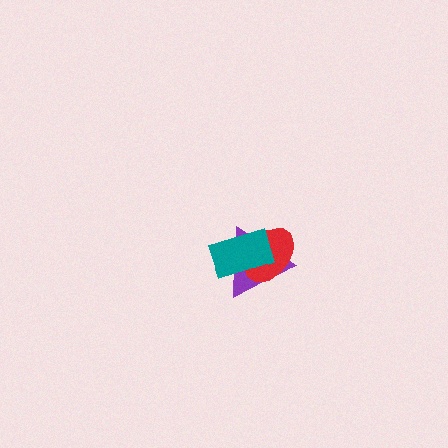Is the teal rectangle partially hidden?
No, no other shape covers it.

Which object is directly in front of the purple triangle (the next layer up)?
The red ellipse is directly in front of the purple triangle.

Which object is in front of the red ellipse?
The teal rectangle is in front of the red ellipse.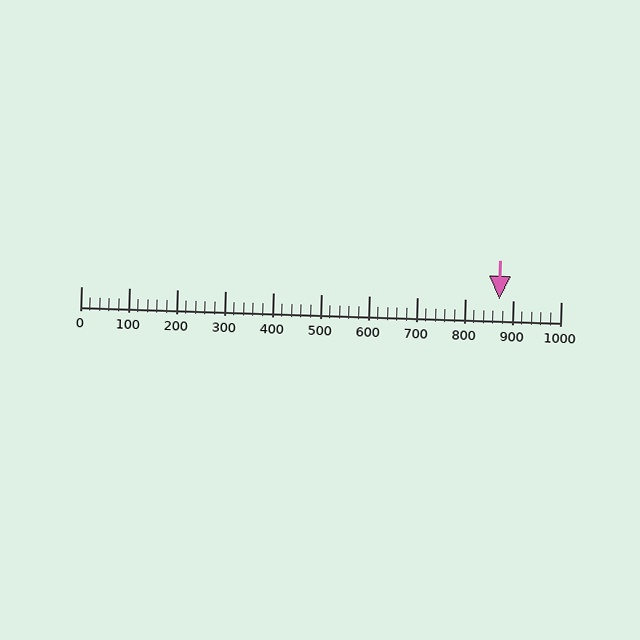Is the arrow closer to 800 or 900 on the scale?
The arrow is closer to 900.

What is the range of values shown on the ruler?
The ruler shows values from 0 to 1000.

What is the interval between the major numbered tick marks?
The major tick marks are spaced 100 units apart.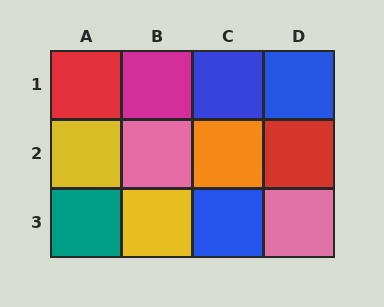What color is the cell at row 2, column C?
Orange.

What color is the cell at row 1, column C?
Blue.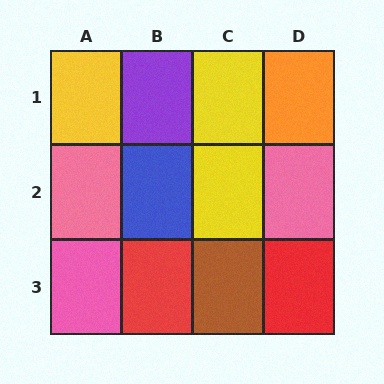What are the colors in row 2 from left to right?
Pink, blue, yellow, pink.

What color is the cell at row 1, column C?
Yellow.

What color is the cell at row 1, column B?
Purple.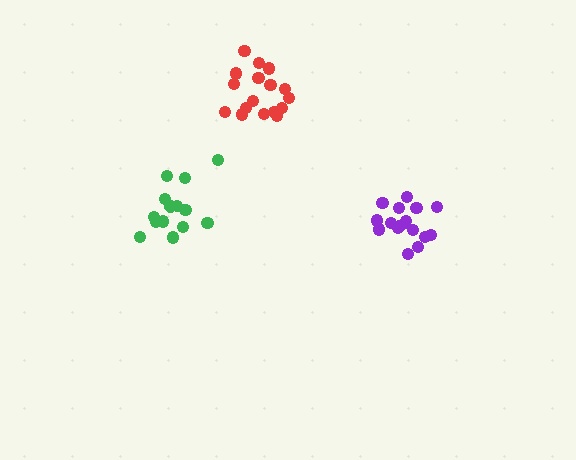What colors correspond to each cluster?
The clusters are colored: purple, green, red.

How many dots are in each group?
Group 1: 17 dots, Group 2: 14 dots, Group 3: 17 dots (48 total).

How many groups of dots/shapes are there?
There are 3 groups.